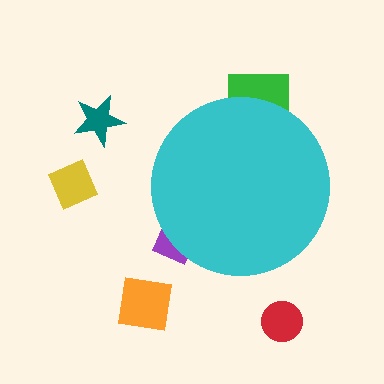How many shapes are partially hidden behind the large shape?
2 shapes are partially hidden.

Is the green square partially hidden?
Yes, the green square is partially hidden behind the cyan circle.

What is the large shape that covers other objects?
A cyan circle.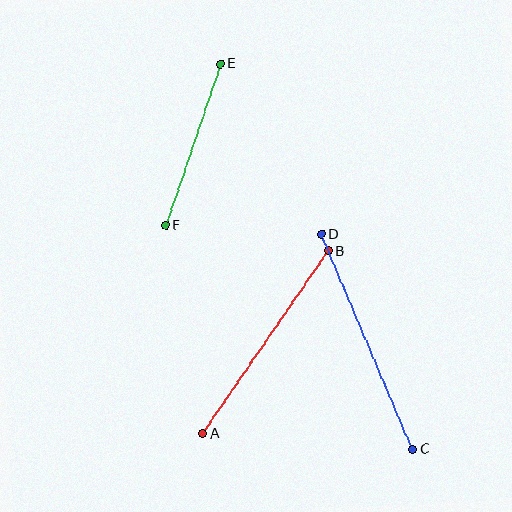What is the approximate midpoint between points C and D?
The midpoint is at approximately (367, 342) pixels.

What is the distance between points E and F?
The distance is approximately 171 pixels.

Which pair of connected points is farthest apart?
Points C and D are farthest apart.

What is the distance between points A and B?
The distance is approximately 221 pixels.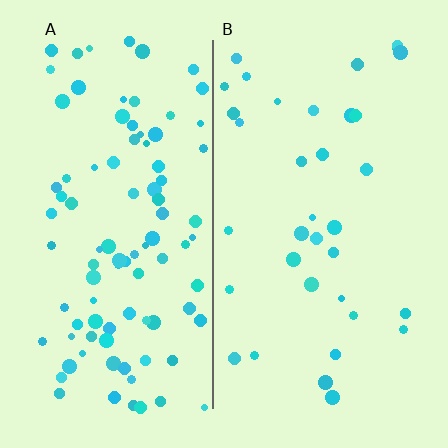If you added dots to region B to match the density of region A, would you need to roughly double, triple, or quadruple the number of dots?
Approximately triple.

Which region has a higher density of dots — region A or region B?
A (the left).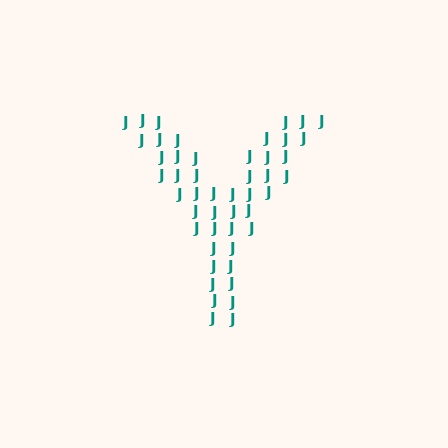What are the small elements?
The small elements are letter J's.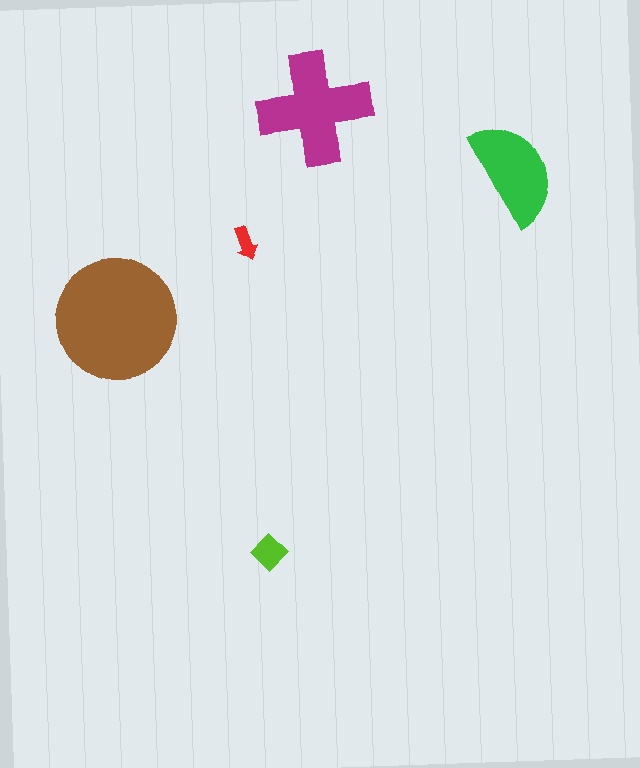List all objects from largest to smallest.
The brown circle, the magenta cross, the green semicircle, the lime diamond, the red arrow.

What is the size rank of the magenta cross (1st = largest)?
2nd.